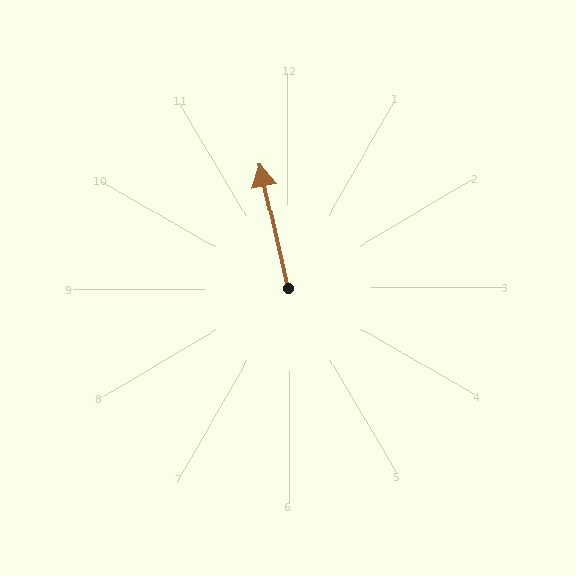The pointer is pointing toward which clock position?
Roughly 12 o'clock.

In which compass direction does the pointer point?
North.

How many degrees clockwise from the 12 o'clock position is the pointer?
Approximately 347 degrees.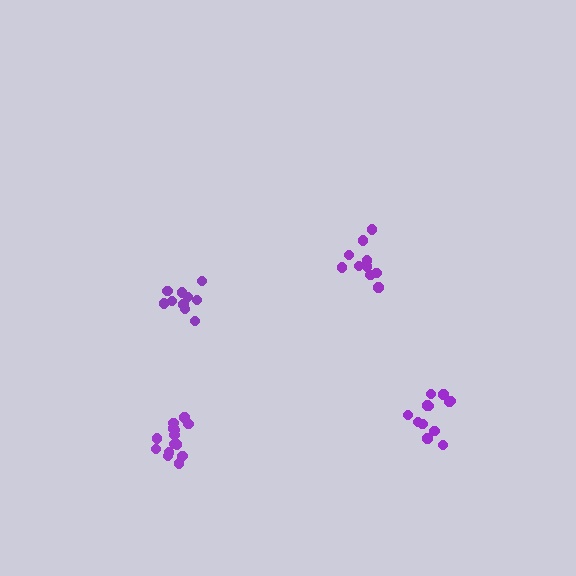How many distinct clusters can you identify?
There are 4 distinct clusters.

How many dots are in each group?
Group 1: 13 dots, Group 2: 10 dots, Group 3: 14 dots, Group 4: 10 dots (47 total).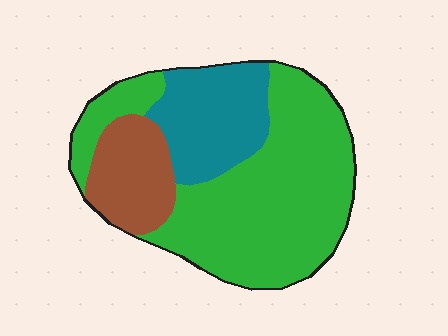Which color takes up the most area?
Green, at roughly 60%.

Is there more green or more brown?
Green.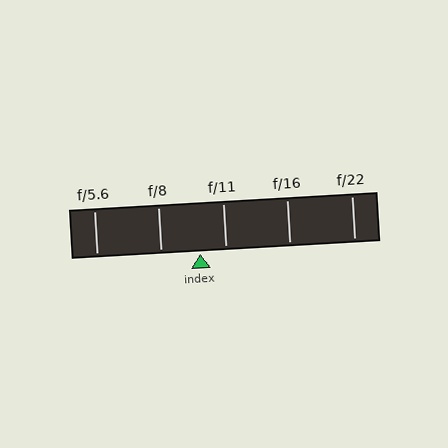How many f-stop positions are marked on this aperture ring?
There are 5 f-stop positions marked.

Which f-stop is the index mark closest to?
The index mark is closest to f/11.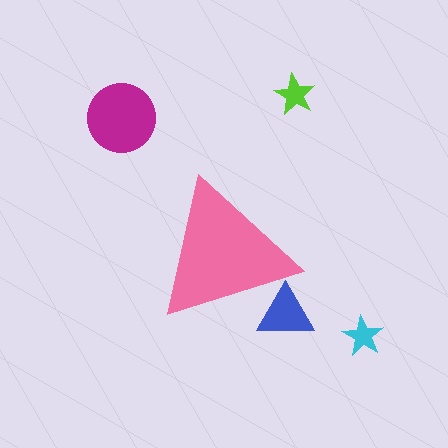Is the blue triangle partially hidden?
Yes, the blue triangle is partially hidden behind the pink triangle.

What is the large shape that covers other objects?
A pink triangle.